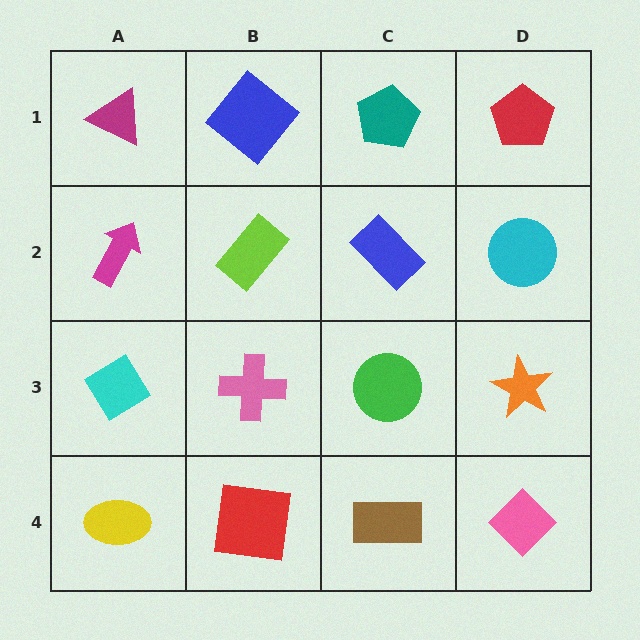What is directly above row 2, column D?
A red pentagon.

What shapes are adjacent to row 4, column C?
A green circle (row 3, column C), a red square (row 4, column B), a pink diamond (row 4, column D).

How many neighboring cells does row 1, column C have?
3.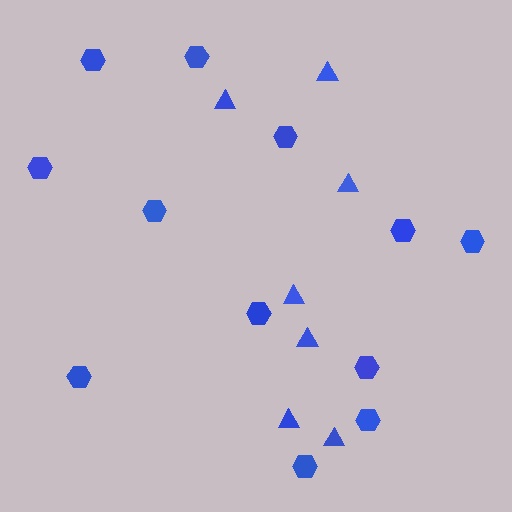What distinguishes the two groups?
There are 2 groups: one group of hexagons (12) and one group of triangles (7).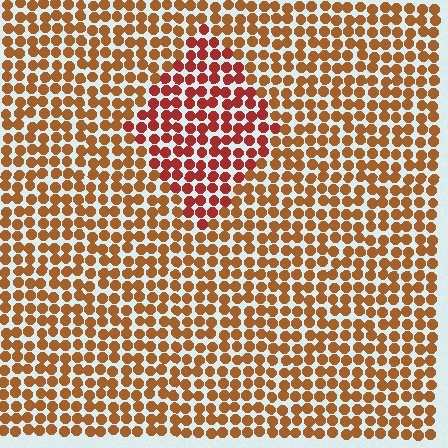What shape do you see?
I see a diamond.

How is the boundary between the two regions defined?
The boundary is defined purely by a slight shift in hue (about 28 degrees). Spacing, size, and orientation are identical on both sides.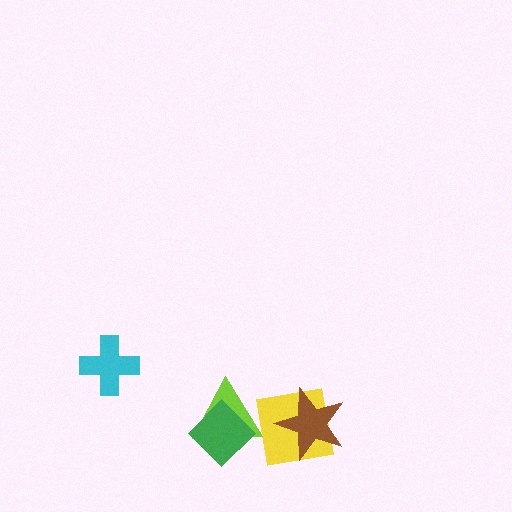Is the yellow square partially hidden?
Yes, it is partially covered by another shape.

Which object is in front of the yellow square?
The brown star is in front of the yellow square.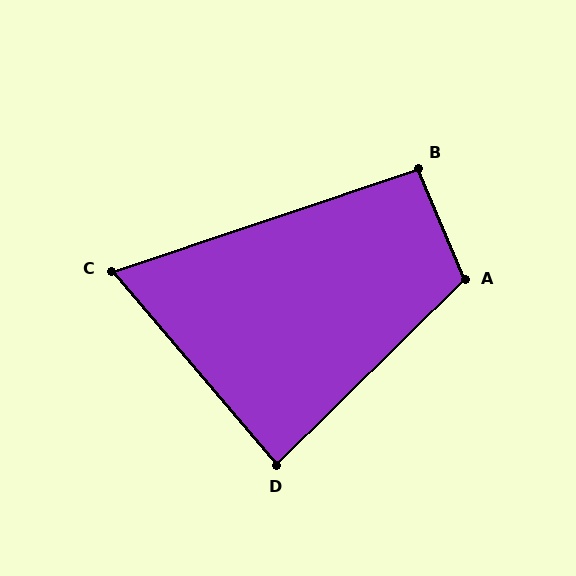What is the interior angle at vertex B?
Approximately 94 degrees (approximately right).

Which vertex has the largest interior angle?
A, at approximately 112 degrees.